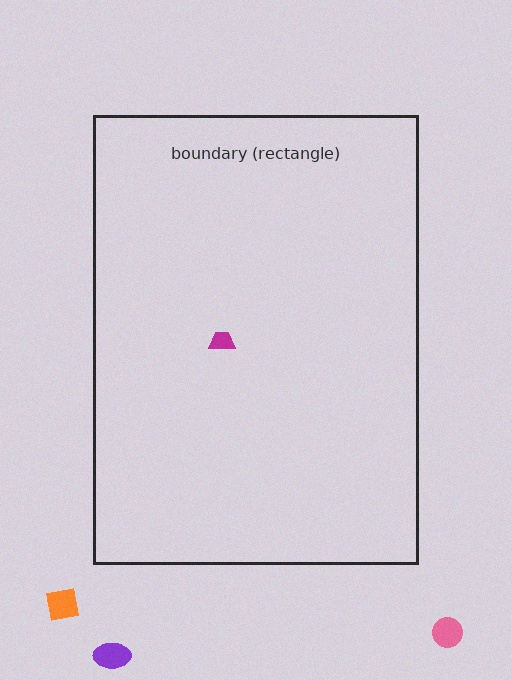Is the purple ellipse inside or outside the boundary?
Outside.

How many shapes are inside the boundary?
1 inside, 3 outside.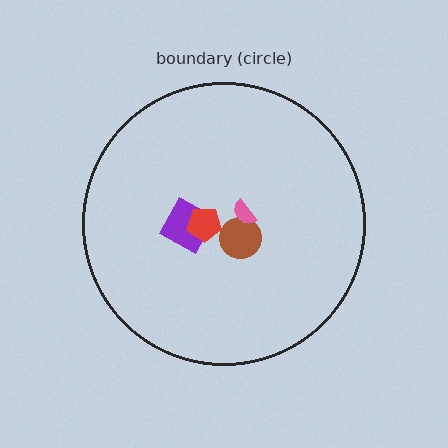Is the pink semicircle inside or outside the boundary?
Inside.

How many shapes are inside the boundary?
4 inside, 0 outside.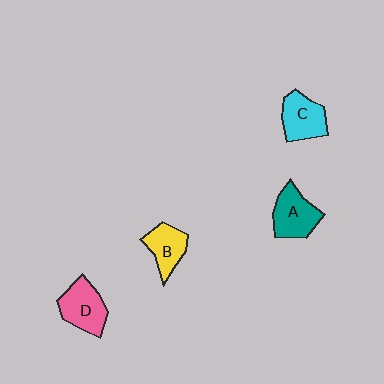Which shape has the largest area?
Shape D (pink).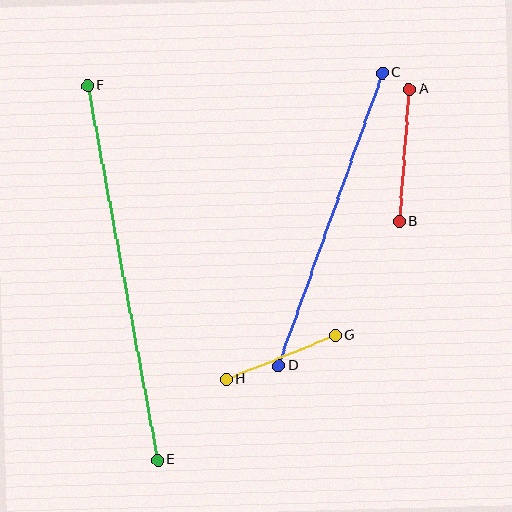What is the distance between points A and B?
The distance is approximately 133 pixels.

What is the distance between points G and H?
The distance is approximately 117 pixels.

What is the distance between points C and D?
The distance is approximately 310 pixels.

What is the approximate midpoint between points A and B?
The midpoint is at approximately (404, 155) pixels.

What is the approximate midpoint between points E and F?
The midpoint is at approximately (123, 273) pixels.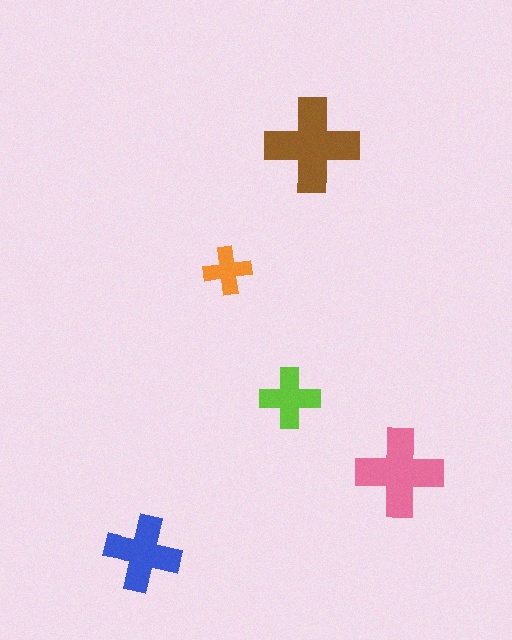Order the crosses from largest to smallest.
the brown one, the pink one, the blue one, the lime one, the orange one.